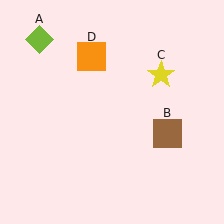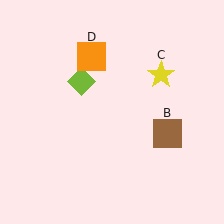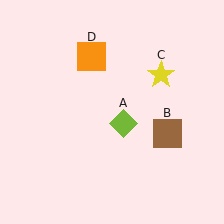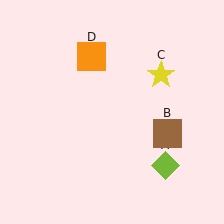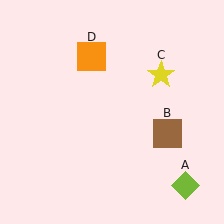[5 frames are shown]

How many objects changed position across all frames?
1 object changed position: lime diamond (object A).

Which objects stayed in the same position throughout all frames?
Brown square (object B) and yellow star (object C) and orange square (object D) remained stationary.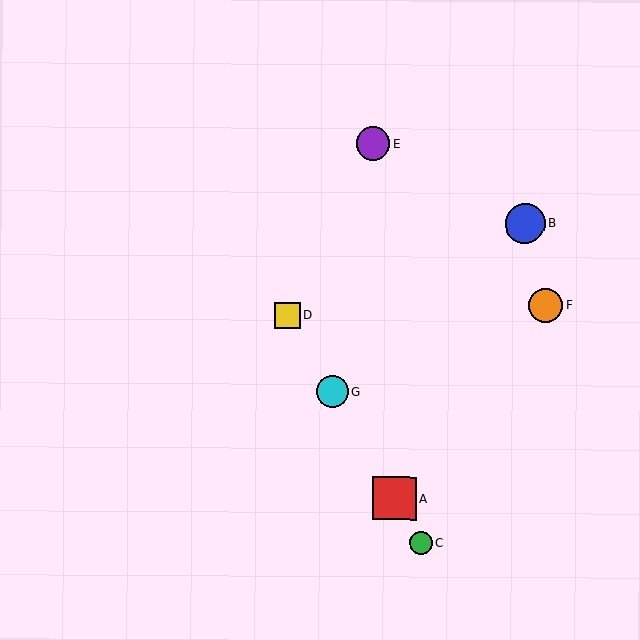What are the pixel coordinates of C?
Object C is at (421, 543).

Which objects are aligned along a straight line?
Objects A, C, D, G are aligned along a straight line.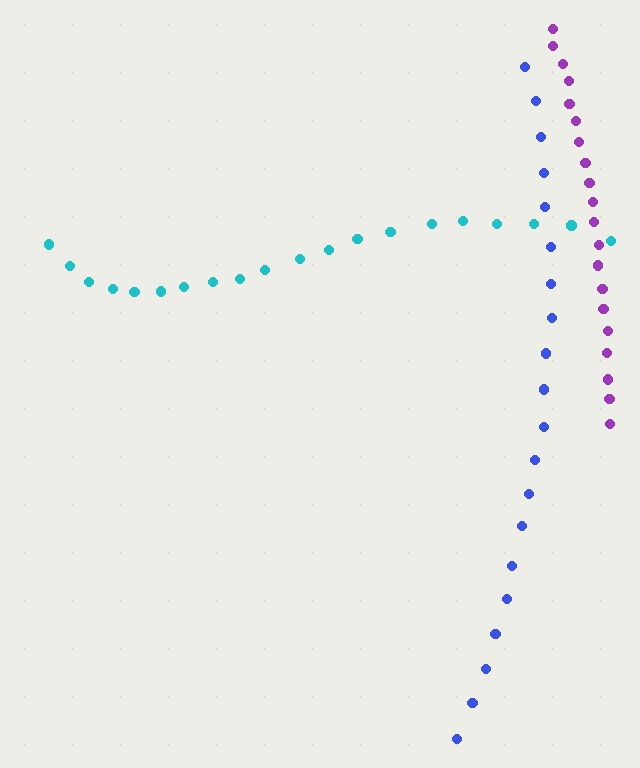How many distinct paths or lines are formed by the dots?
There are 3 distinct paths.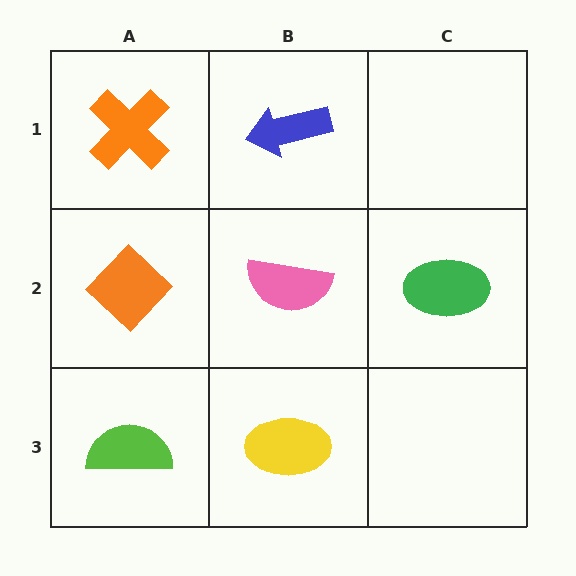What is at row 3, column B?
A yellow ellipse.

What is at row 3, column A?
A lime semicircle.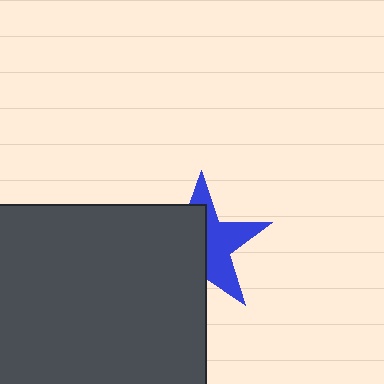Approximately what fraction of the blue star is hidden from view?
Roughly 54% of the blue star is hidden behind the dark gray square.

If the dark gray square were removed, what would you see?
You would see the complete blue star.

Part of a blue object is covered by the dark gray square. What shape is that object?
It is a star.